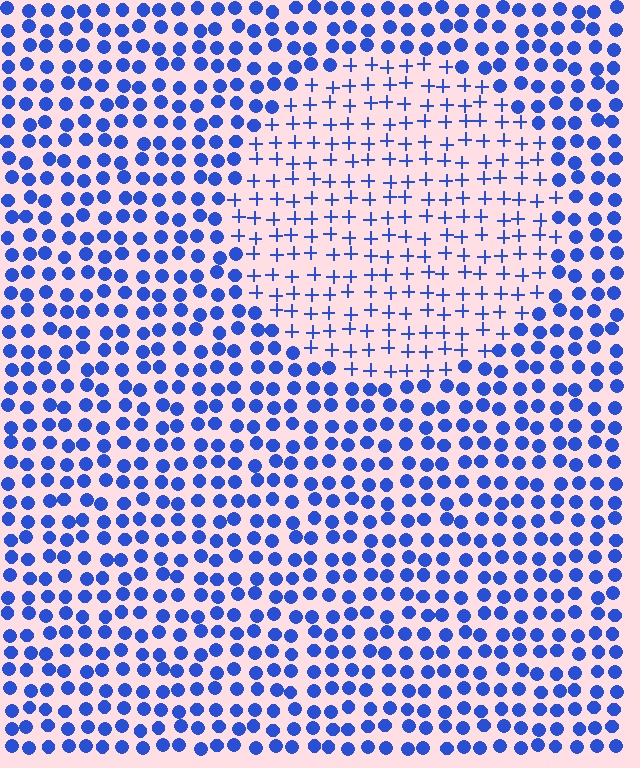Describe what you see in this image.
The image is filled with small blue elements arranged in a uniform grid. A circle-shaped region contains plus signs, while the surrounding area contains circles. The boundary is defined purely by the change in element shape.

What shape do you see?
I see a circle.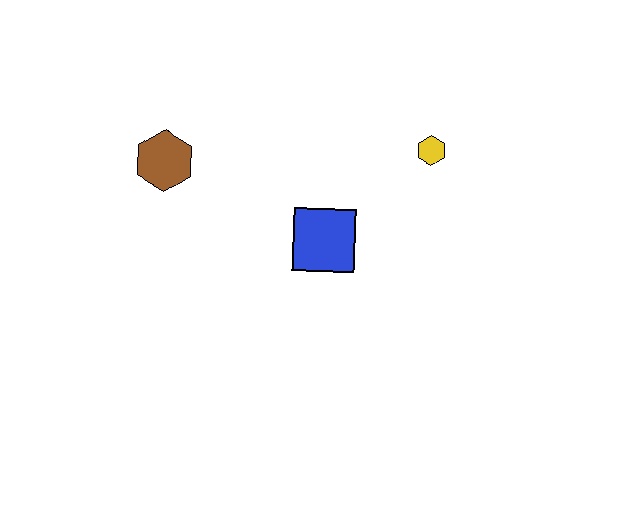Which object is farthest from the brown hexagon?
The yellow hexagon is farthest from the brown hexagon.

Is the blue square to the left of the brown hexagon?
No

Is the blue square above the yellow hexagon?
No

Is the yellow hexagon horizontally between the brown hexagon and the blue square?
No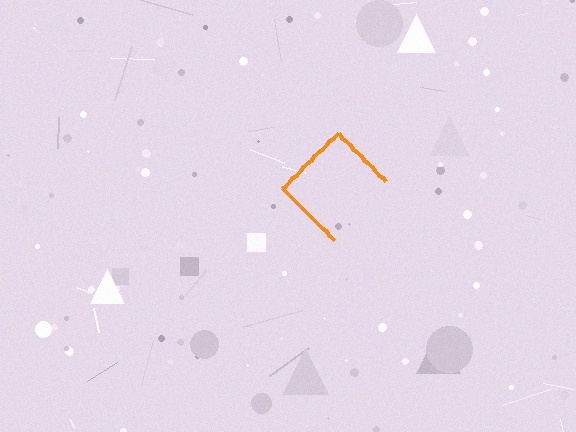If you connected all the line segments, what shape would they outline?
They would outline a diamond.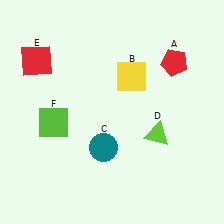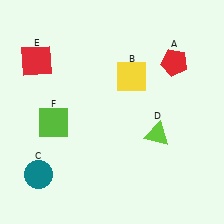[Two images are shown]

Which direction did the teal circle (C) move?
The teal circle (C) moved left.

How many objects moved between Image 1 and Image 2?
1 object moved between the two images.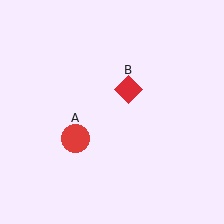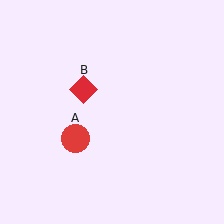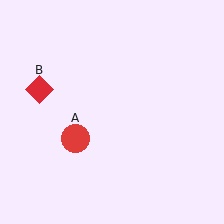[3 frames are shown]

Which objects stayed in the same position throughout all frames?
Red circle (object A) remained stationary.